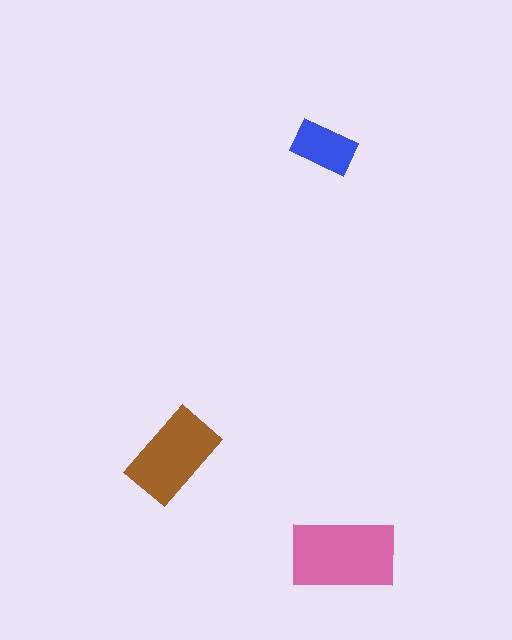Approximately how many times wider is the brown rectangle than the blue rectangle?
About 1.5 times wider.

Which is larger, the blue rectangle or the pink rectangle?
The pink one.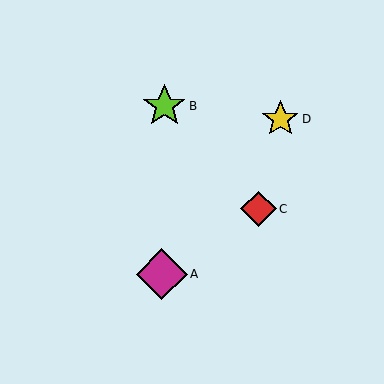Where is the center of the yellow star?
The center of the yellow star is at (280, 119).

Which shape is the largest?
The magenta diamond (labeled A) is the largest.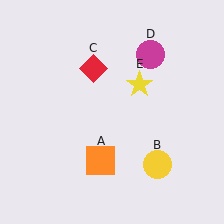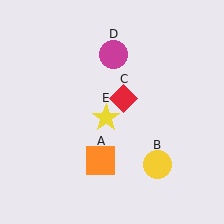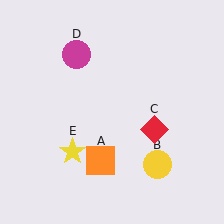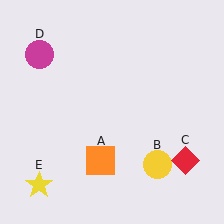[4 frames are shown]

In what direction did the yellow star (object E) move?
The yellow star (object E) moved down and to the left.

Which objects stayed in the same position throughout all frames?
Orange square (object A) and yellow circle (object B) remained stationary.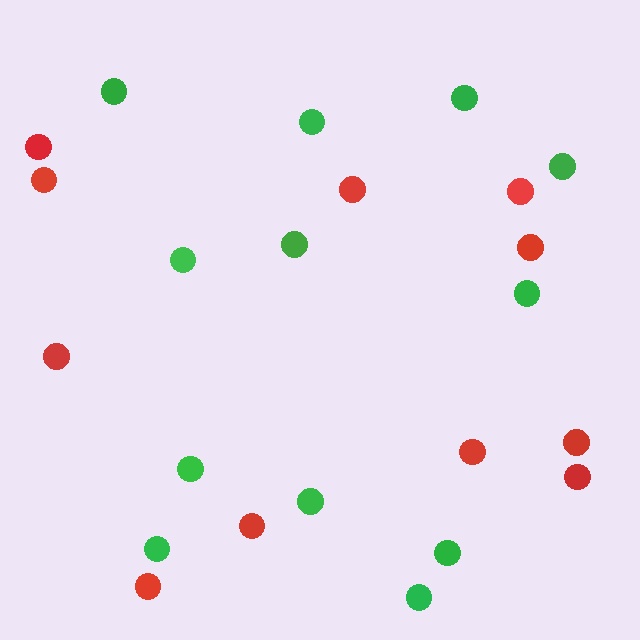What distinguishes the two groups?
There are 2 groups: one group of green circles (12) and one group of red circles (11).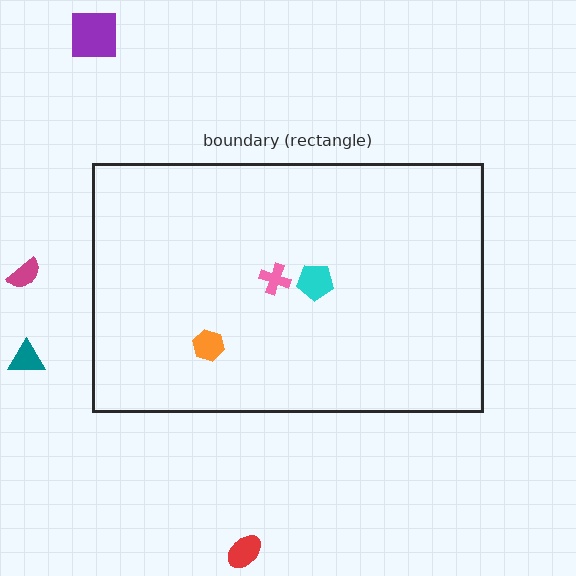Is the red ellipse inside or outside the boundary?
Outside.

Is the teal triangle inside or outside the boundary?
Outside.